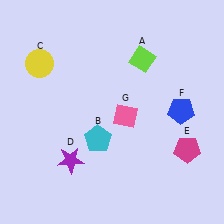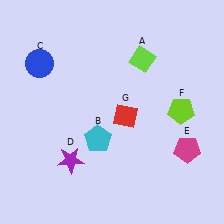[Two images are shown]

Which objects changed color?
C changed from yellow to blue. F changed from blue to lime. G changed from pink to red.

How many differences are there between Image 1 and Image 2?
There are 3 differences between the two images.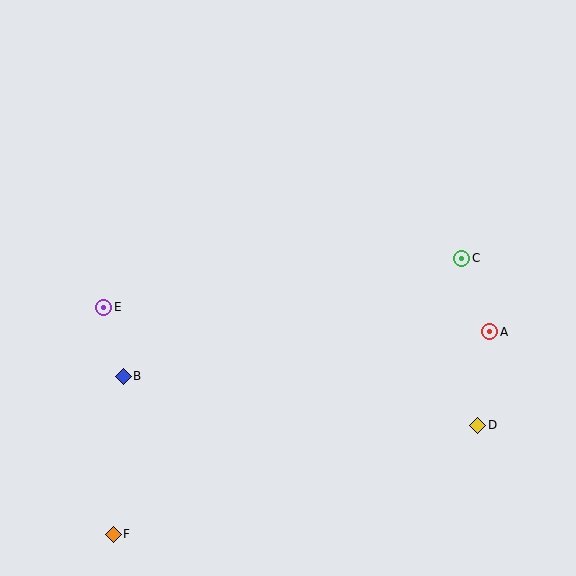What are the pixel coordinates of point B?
Point B is at (123, 377).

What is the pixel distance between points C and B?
The distance between C and B is 359 pixels.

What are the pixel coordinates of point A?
Point A is at (490, 331).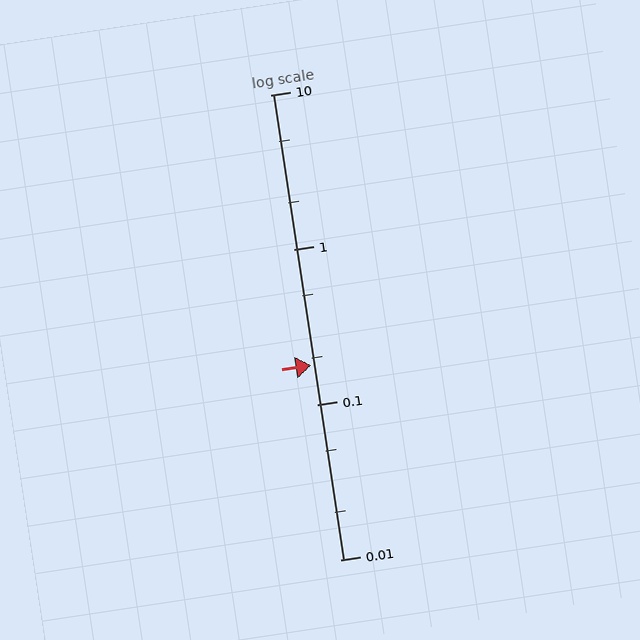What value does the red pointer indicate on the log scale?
The pointer indicates approximately 0.18.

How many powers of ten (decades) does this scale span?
The scale spans 3 decades, from 0.01 to 10.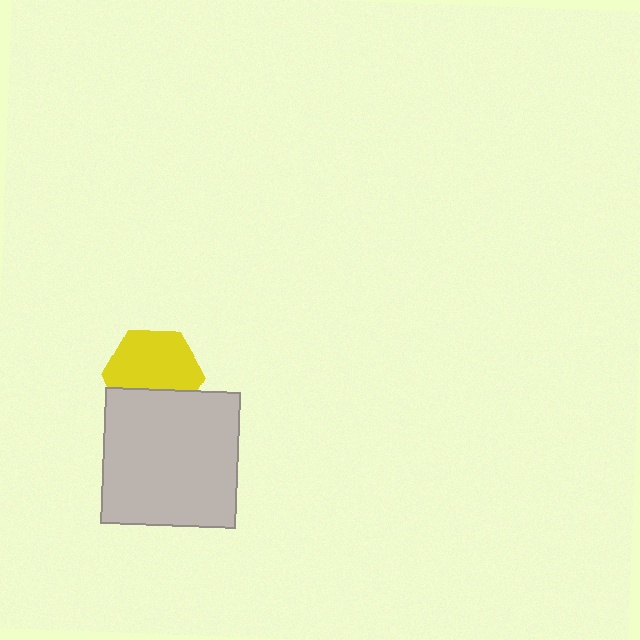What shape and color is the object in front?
The object in front is a light gray square.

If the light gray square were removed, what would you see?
You would see the complete yellow hexagon.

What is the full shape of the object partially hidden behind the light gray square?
The partially hidden object is a yellow hexagon.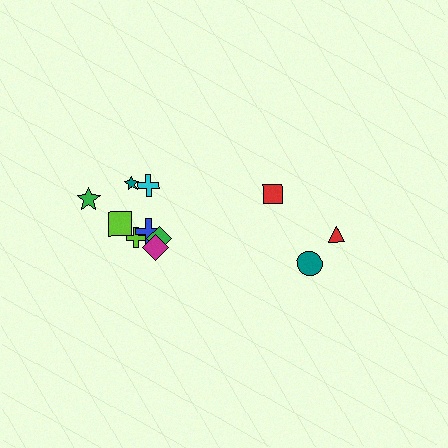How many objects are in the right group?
There are 3 objects.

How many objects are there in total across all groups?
There are 11 objects.